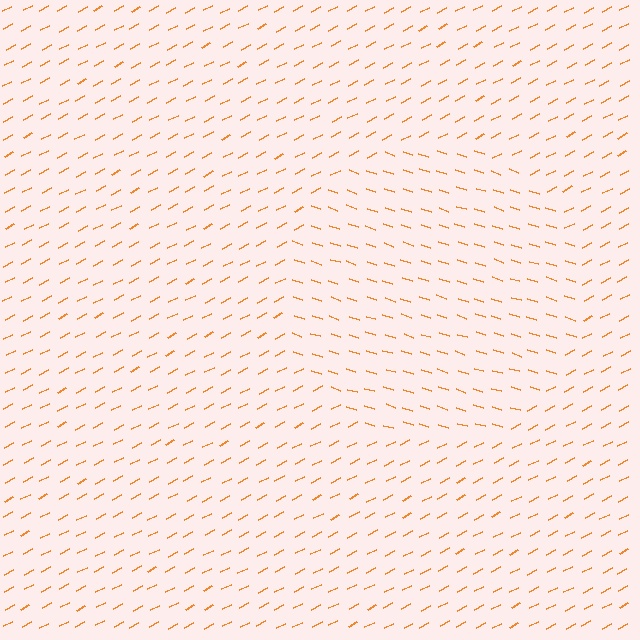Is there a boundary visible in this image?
Yes, there is a texture boundary formed by a change in line orientation.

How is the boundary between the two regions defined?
The boundary is defined purely by a change in line orientation (approximately 45 degrees difference). All lines are the same color and thickness.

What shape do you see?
I see a circle.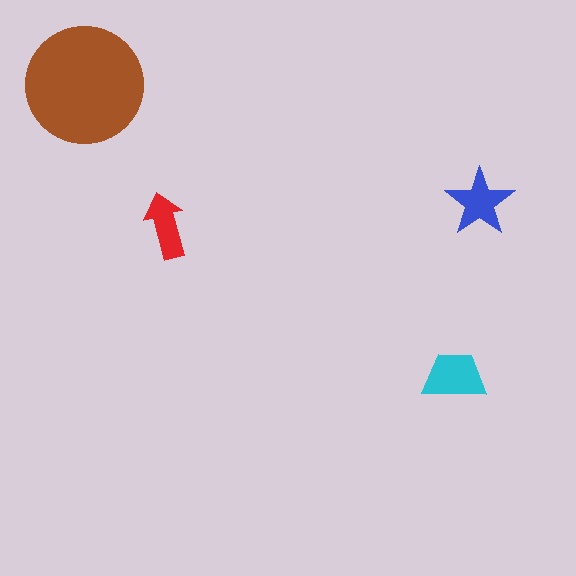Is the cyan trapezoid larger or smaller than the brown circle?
Smaller.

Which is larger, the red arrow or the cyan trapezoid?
The cyan trapezoid.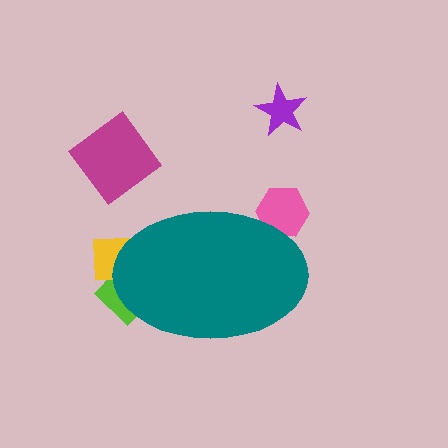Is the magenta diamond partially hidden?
No, the magenta diamond is fully visible.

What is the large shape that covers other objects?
A teal ellipse.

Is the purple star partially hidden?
No, the purple star is fully visible.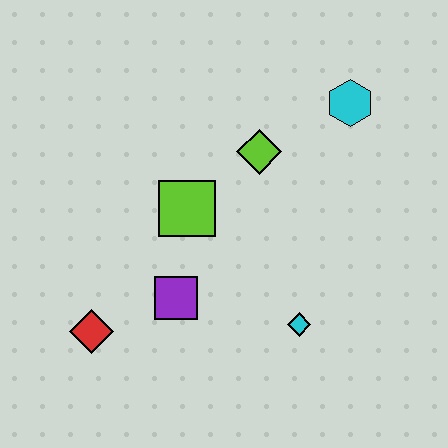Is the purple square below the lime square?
Yes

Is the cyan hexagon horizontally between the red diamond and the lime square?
No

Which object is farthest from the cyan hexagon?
The red diamond is farthest from the cyan hexagon.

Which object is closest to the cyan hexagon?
The lime diamond is closest to the cyan hexagon.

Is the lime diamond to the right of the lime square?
Yes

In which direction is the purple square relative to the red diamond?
The purple square is to the right of the red diamond.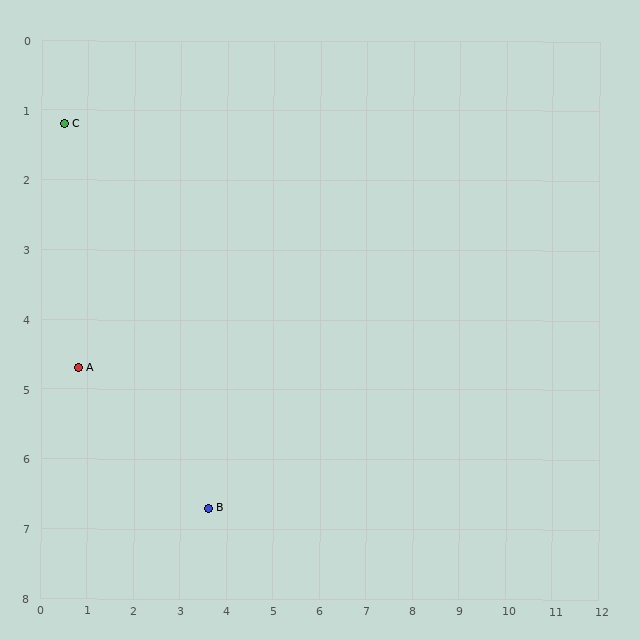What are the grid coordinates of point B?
Point B is at approximately (3.6, 6.7).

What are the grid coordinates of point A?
Point A is at approximately (0.8, 4.7).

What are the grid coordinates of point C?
Point C is at approximately (0.5, 1.2).